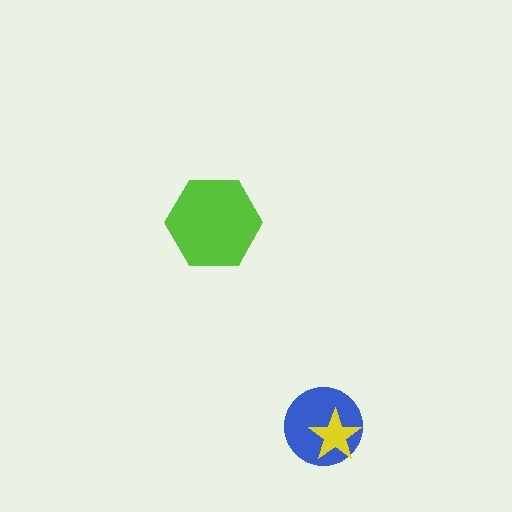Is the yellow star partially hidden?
No, no other shape covers it.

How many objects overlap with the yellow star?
1 object overlaps with the yellow star.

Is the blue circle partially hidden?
Yes, it is partially covered by another shape.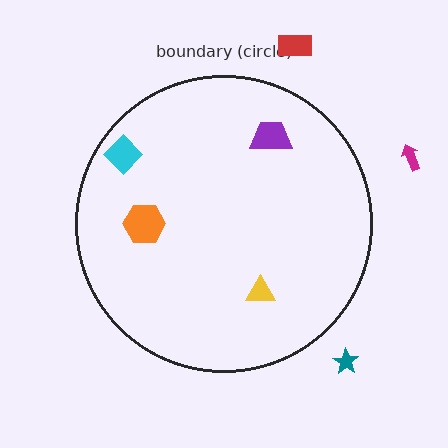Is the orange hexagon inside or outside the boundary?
Inside.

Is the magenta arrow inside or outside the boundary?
Outside.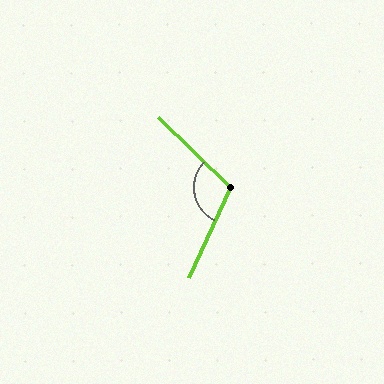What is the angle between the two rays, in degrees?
Approximately 109 degrees.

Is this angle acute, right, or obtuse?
It is obtuse.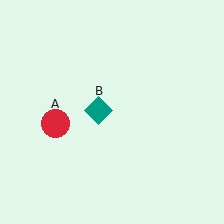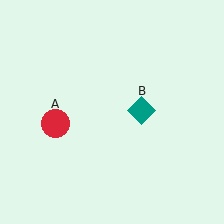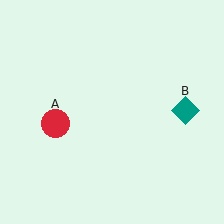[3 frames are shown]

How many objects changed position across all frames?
1 object changed position: teal diamond (object B).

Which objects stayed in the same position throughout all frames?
Red circle (object A) remained stationary.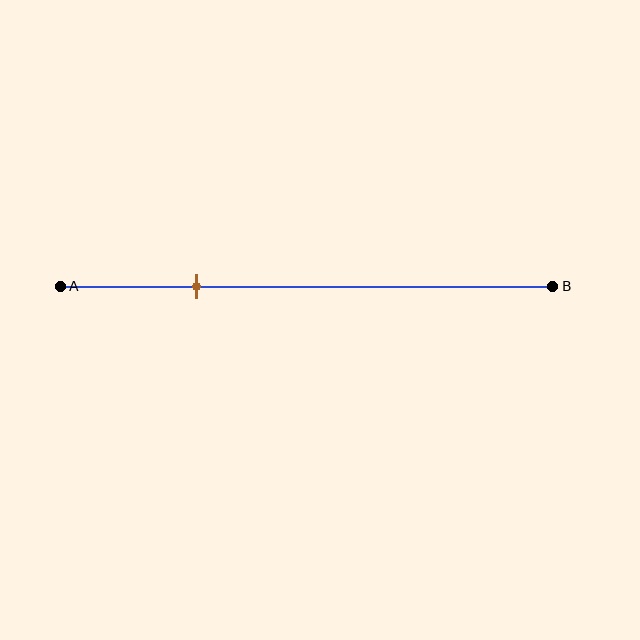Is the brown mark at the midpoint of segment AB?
No, the mark is at about 30% from A, not at the 50% midpoint.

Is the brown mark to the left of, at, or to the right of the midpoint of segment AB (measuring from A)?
The brown mark is to the left of the midpoint of segment AB.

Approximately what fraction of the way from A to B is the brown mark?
The brown mark is approximately 30% of the way from A to B.